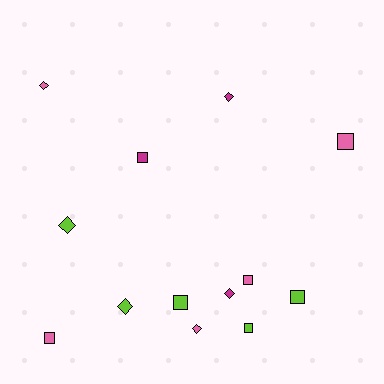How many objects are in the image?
There are 13 objects.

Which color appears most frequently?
Lime, with 5 objects.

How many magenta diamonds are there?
There are 2 magenta diamonds.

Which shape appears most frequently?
Square, with 7 objects.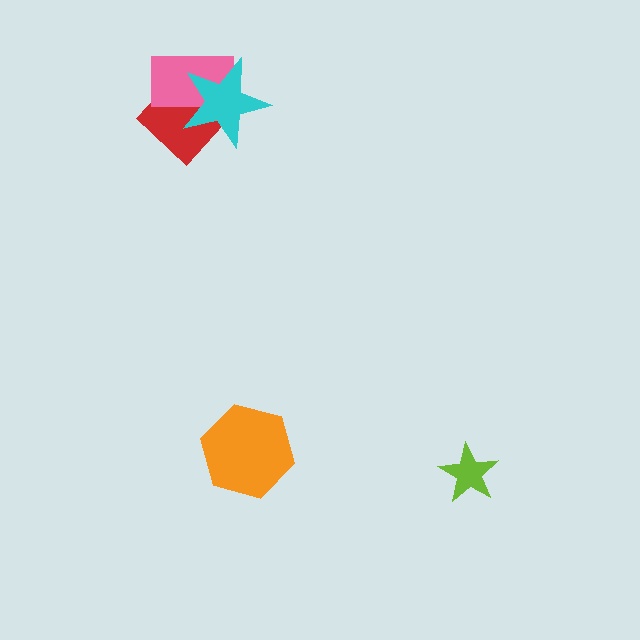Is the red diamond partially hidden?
Yes, it is partially covered by another shape.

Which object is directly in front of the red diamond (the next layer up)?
The pink rectangle is directly in front of the red diamond.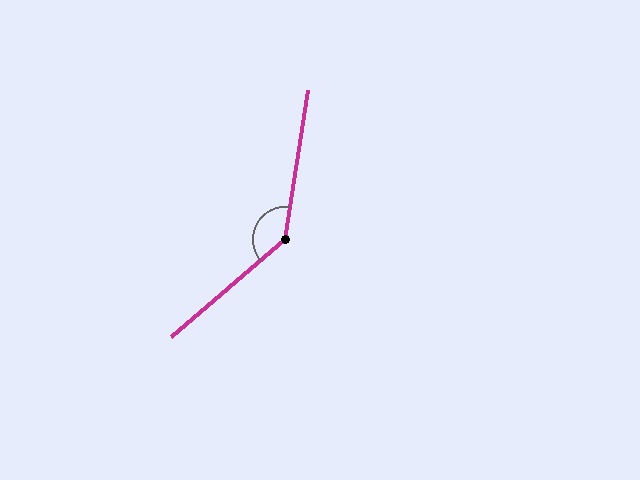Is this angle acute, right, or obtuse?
It is obtuse.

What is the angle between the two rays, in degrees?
Approximately 140 degrees.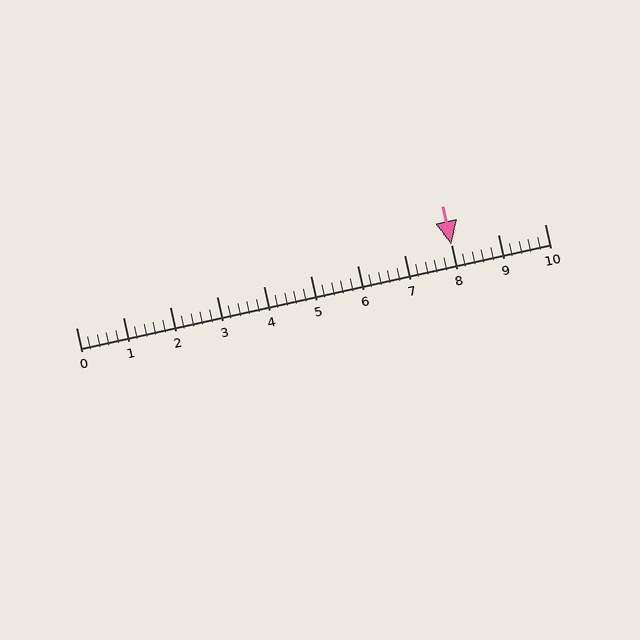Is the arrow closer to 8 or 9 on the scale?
The arrow is closer to 8.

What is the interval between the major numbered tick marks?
The major tick marks are spaced 1 units apart.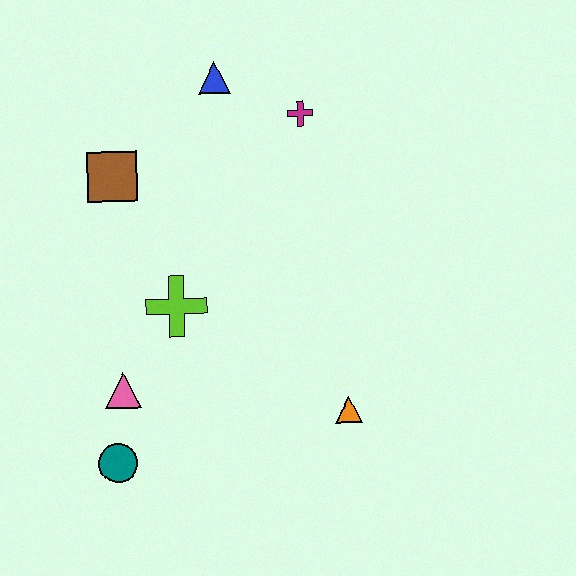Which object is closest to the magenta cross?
The blue triangle is closest to the magenta cross.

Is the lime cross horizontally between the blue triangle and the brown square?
Yes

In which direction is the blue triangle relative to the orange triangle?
The blue triangle is above the orange triangle.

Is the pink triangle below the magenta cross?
Yes